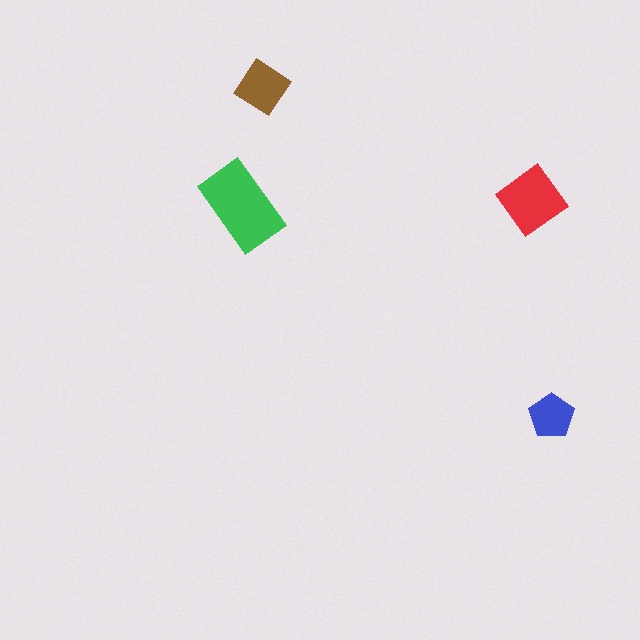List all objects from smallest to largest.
The blue pentagon, the brown diamond, the red diamond, the green rectangle.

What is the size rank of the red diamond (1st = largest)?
2nd.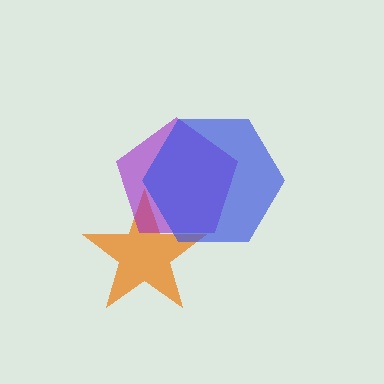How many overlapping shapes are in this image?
There are 3 overlapping shapes in the image.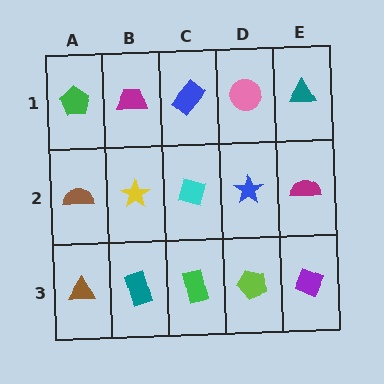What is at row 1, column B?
A magenta trapezoid.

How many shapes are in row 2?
5 shapes.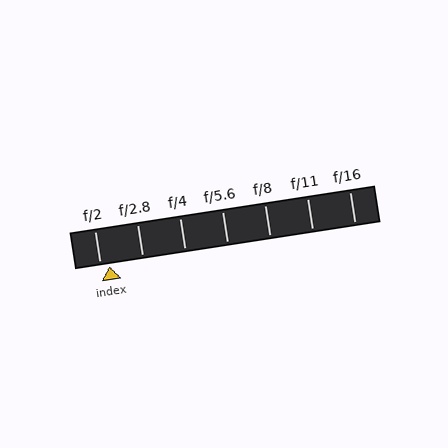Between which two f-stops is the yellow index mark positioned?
The index mark is between f/2 and f/2.8.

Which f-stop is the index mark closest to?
The index mark is closest to f/2.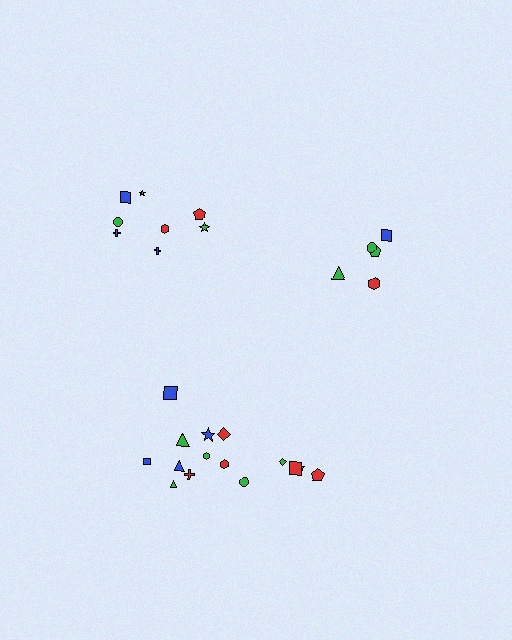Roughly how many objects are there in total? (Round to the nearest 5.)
Roughly 30 objects in total.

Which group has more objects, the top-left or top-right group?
The top-left group.